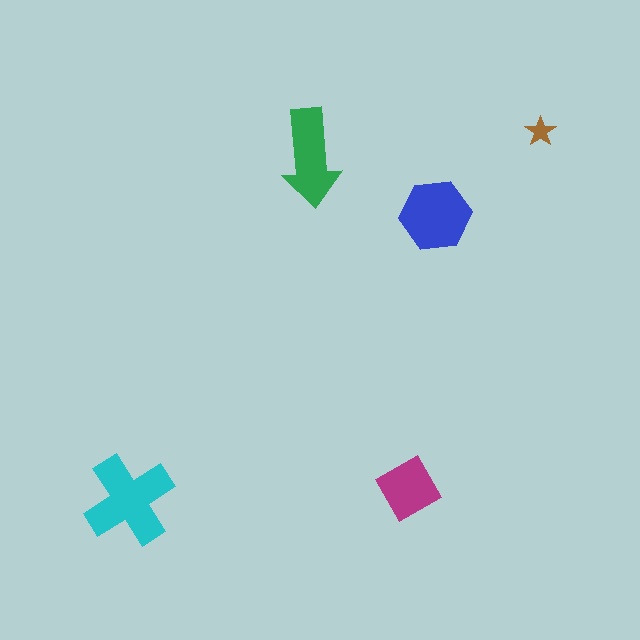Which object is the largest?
The cyan cross.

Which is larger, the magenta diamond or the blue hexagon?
The blue hexagon.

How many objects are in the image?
There are 5 objects in the image.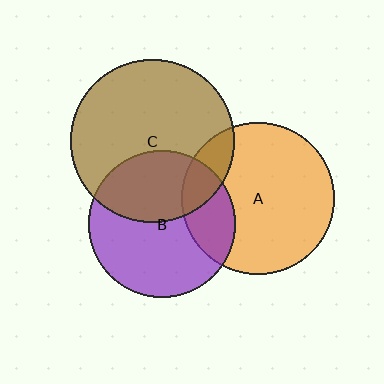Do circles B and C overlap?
Yes.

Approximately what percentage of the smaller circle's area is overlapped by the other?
Approximately 40%.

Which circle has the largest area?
Circle C (brown).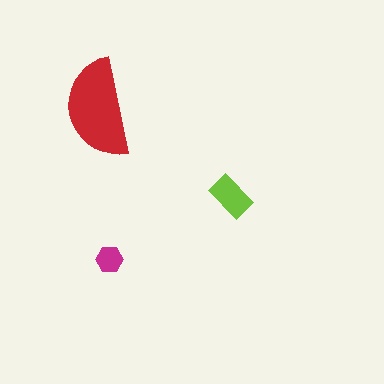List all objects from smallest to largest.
The magenta hexagon, the lime rectangle, the red semicircle.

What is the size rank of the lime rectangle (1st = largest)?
2nd.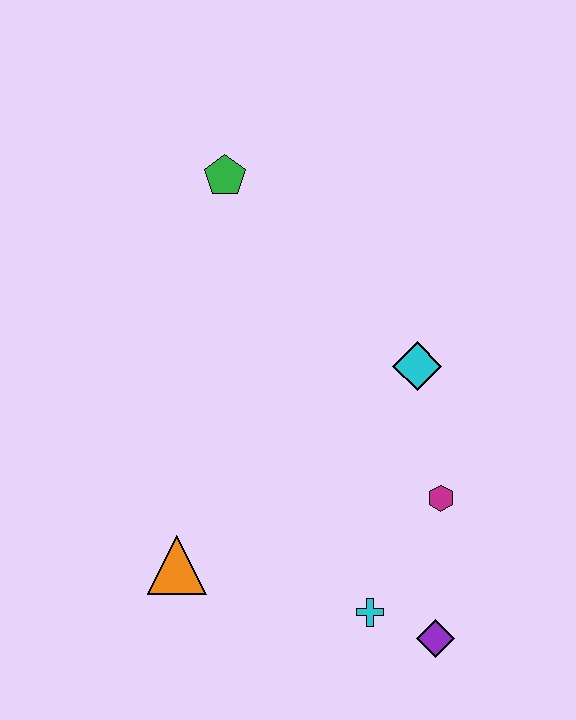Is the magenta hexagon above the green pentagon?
No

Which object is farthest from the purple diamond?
The green pentagon is farthest from the purple diamond.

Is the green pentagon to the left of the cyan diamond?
Yes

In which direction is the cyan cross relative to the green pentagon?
The cyan cross is below the green pentagon.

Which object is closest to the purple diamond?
The cyan cross is closest to the purple diamond.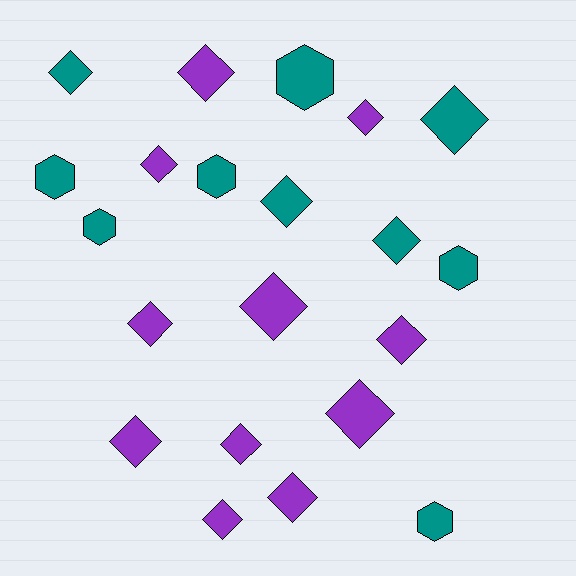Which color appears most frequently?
Purple, with 11 objects.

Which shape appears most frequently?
Diamond, with 15 objects.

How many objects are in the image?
There are 21 objects.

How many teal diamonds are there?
There are 4 teal diamonds.